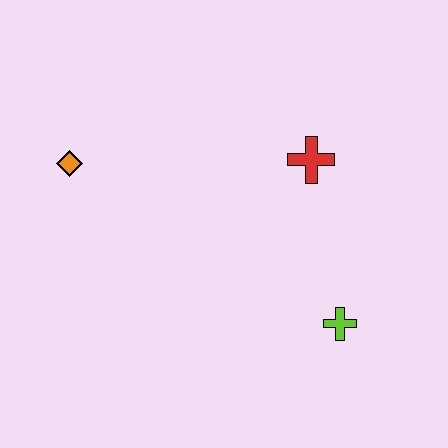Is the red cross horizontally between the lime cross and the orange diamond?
Yes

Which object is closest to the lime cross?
The red cross is closest to the lime cross.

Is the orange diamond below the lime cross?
No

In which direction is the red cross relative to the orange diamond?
The red cross is to the right of the orange diamond.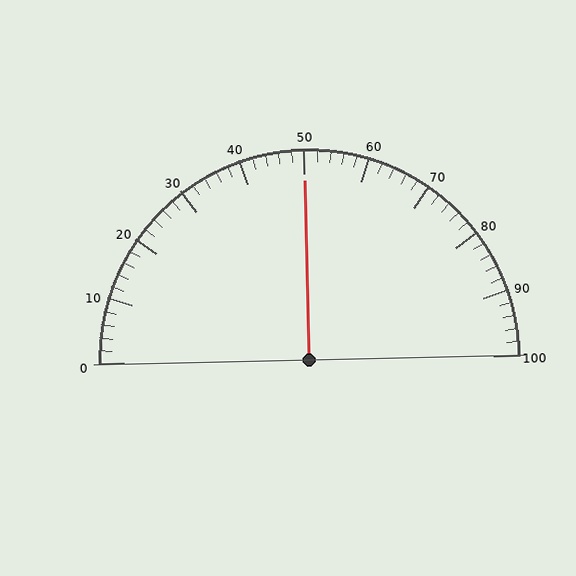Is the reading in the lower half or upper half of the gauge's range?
The reading is in the upper half of the range (0 to 100).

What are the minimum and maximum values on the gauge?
The gauge ranges from 0 to 100.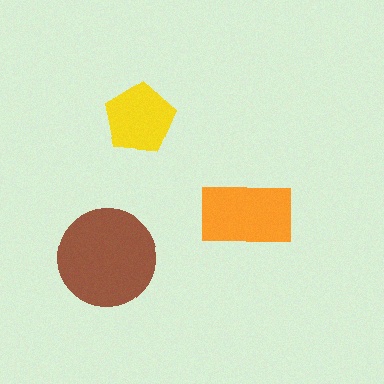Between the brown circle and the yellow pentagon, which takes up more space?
The brown circle.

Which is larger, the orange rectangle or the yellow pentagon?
The orange rectangle.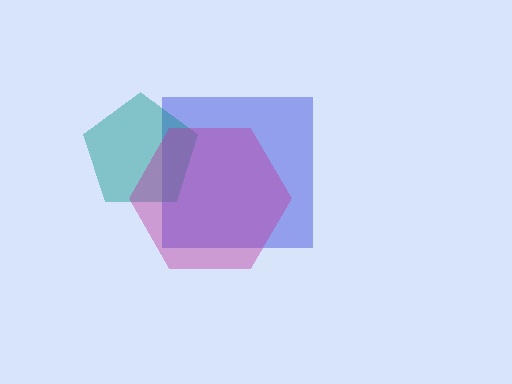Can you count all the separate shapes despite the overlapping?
Yes, there are 3 separate shapes.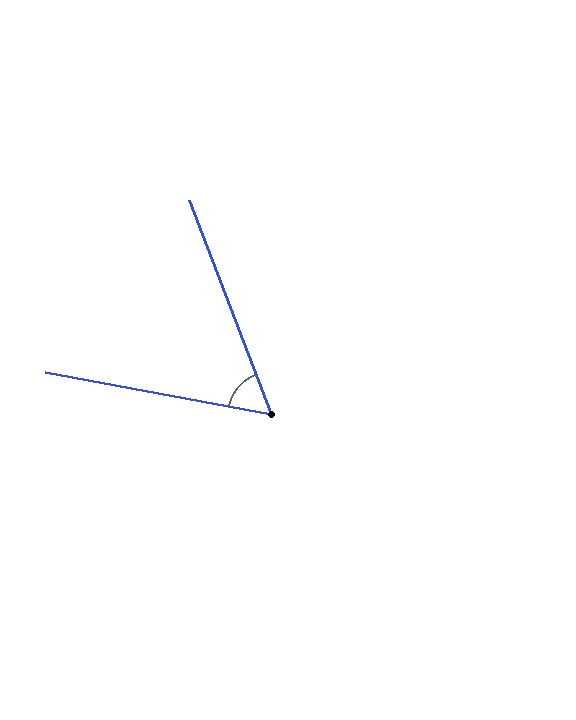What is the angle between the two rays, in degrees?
Approximately 58 degrees.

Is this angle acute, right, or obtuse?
It is acute.